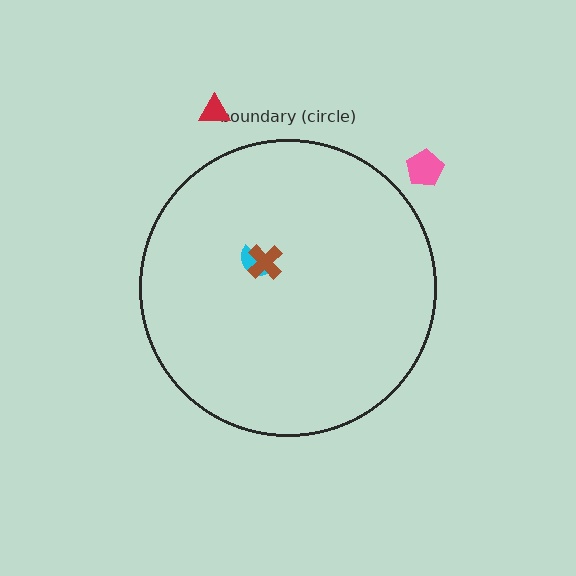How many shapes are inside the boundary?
2 inside, 2 outside.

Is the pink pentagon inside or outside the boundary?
Outside.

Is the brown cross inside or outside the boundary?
Inside.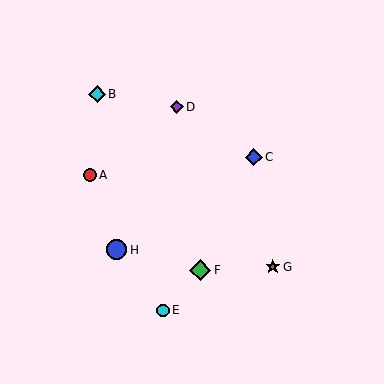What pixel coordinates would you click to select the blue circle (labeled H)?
Click at (117, 250) to select the blue circle H.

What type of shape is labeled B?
Shape B is a cyan diamond.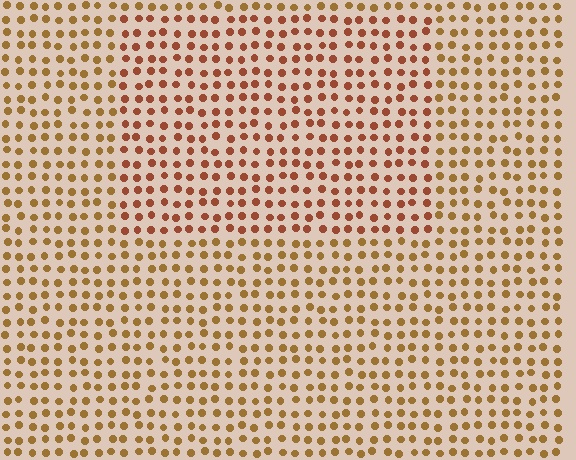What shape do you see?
I see a rectangle.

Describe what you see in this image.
The image is filled with small brown elements in a uniform arrangement. A rectangle-shaped region is visible where the elements are tinted to a slightly different hue, forming a subtle color boundary.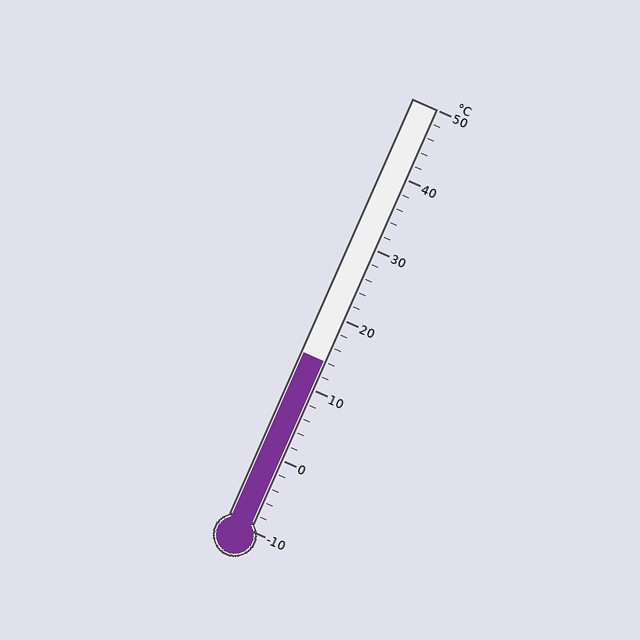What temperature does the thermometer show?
The thermometer shows approximately 14°C.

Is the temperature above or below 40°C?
The temperature is below 40°C.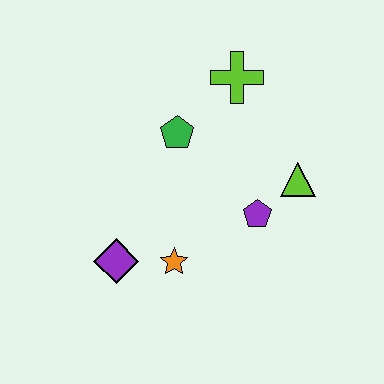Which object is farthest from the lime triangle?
The purple diamond is farthest from the lime triangle.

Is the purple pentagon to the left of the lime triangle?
Yes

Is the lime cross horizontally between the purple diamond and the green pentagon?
No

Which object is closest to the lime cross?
The green pentagon is closest to the lime cross.